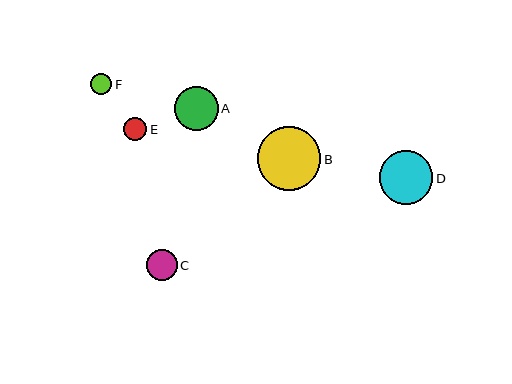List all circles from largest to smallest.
From largest to smallest: B, D, A, C, E, F.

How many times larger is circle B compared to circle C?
Circle B is approximately 2.1 times the size of circle C.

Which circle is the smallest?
Circle F is the smallest with a size of approximately 21 pixels.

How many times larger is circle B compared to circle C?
Circle B is approximately 2.1 times the size of circle C.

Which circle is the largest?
Circle B is the largest with a size of approximately 64 pixels.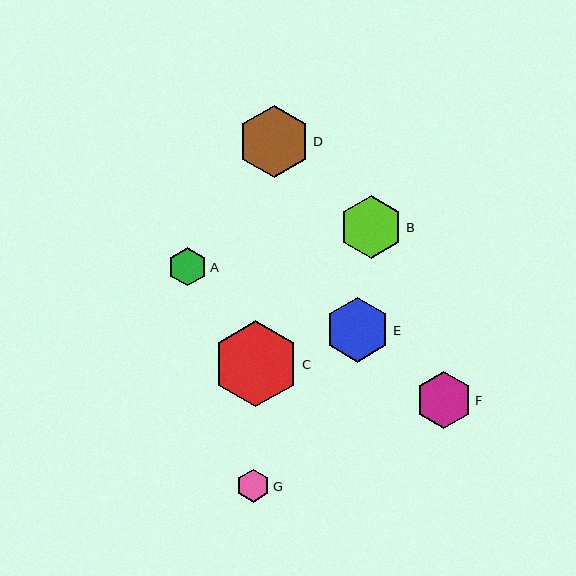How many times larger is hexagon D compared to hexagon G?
Hexagon D is approximately 2.2 times the size of hexagon G.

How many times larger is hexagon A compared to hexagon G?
Hexagon A is approximately 1.2 times the size of hexagon G.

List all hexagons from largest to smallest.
From largest to smallest: C, D, E, B, F, A, G.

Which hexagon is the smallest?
Hexagon G is the smallest with a size of approximately 33 pixels.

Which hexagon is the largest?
Hexagon C is the largest with a size of approximately 86 pixels.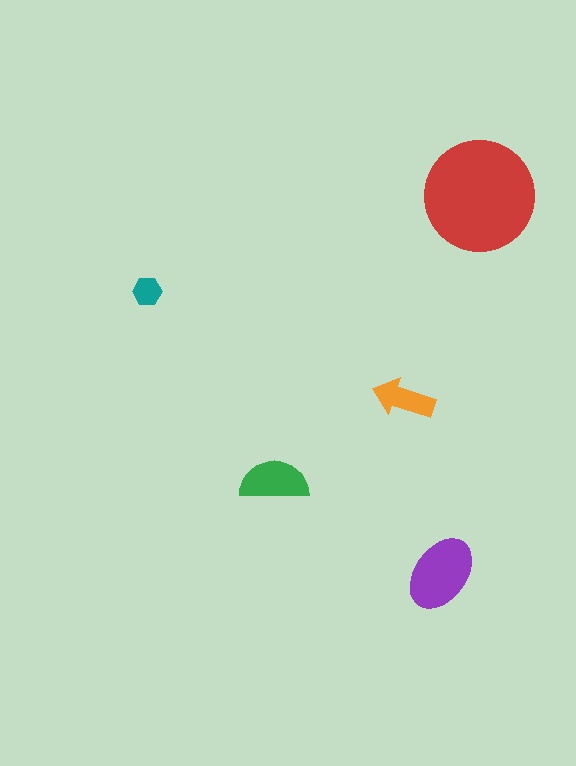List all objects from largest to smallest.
The red circle, the purple ellipse, the green semicircle, the orange arrow, the teal hexagon.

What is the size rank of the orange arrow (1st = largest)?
4th.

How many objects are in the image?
There are 5 objects in the image.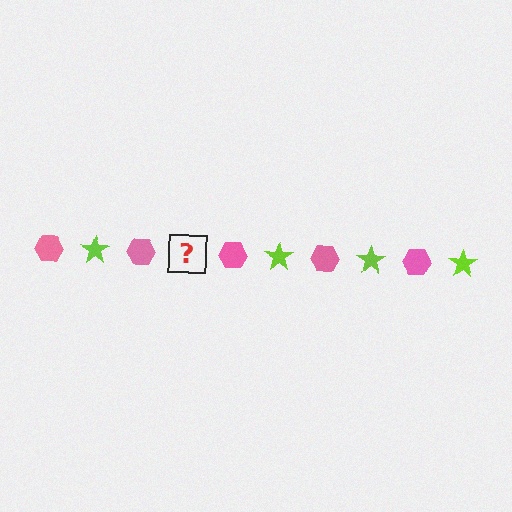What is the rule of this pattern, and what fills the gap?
The rule is that the pattern alternates between pink hexagon and lime star. The gap should be filled with a lime star.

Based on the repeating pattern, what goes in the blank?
The blank should be a lime star.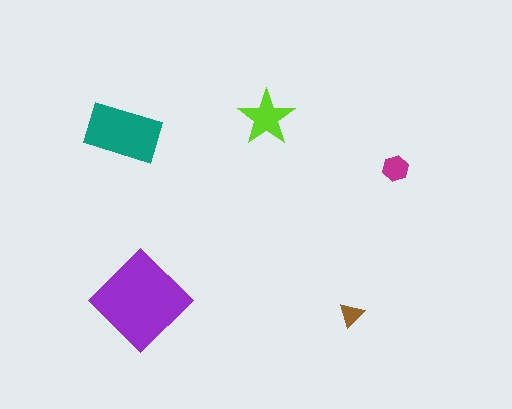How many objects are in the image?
There are 5 objects in the image.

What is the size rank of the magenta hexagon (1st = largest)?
4th.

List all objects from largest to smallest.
The purple diamond, the teal rectangle, the lime star, the magenta hexagon, the brown triangle.